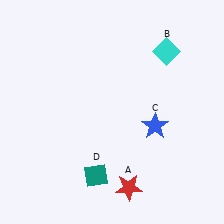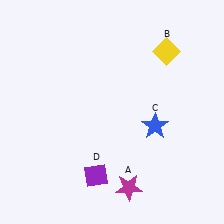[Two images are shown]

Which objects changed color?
A changed from red to magenta. B changed from cyan to yellow. D changed from teal to purple.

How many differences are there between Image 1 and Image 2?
There are 3 differences between the two images.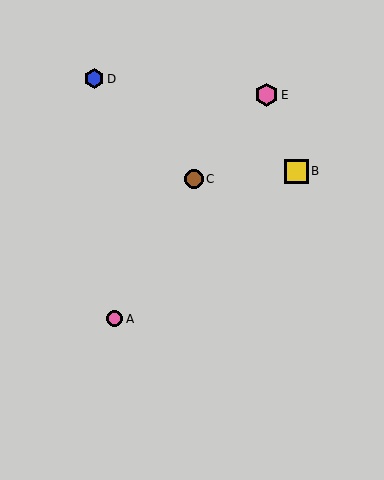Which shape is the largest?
The pink hexagon (labeled E) is the largest.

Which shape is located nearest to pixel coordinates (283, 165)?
The yellow square (labeled B) at (296, 171) is nearest to that location.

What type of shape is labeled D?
Shape D is a blue hexagon.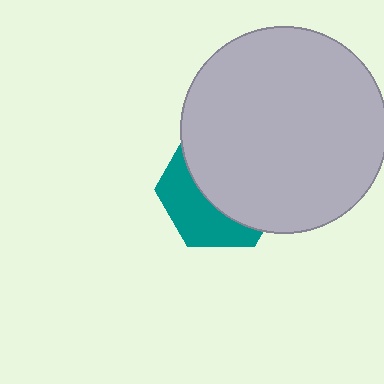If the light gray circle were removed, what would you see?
You would see the complete teal hexagon.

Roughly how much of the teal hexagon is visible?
A small part of it is visible (roughly 38%).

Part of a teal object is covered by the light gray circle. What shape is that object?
It is a hexagon.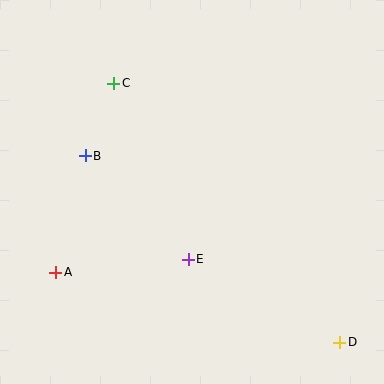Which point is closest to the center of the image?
Point E at (188, 259) is closest to the center.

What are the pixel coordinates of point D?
Point D is at (340, 342).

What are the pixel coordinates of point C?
Point C is at (114, 83).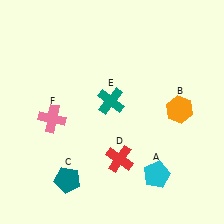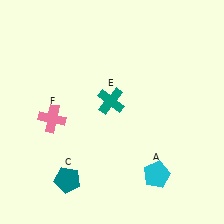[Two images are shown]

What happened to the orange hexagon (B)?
The orange hexagon (B) was removed in Image 2. It was in the top-right area of Image 1.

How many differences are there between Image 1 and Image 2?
There are 2 differences between the two images.